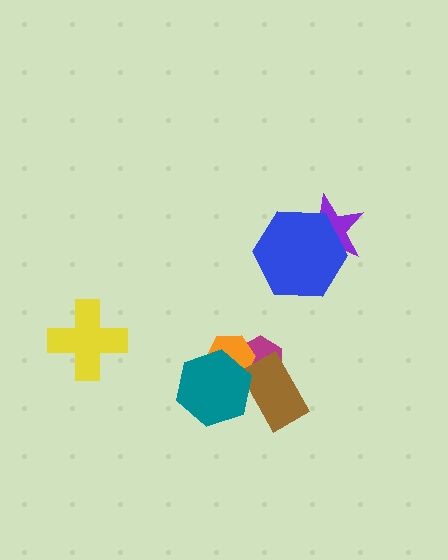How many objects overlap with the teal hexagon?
3 objects overlap with the teal hexagon.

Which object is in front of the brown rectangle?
The teal hexagon is in front of the brown rectangle.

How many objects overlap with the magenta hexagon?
3 objects overlap with the magenta hexagon.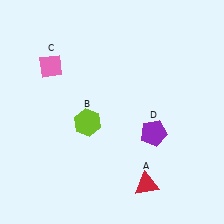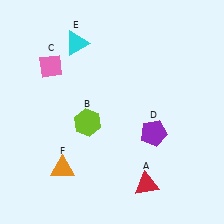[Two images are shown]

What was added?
A cyan triangle (E), an orange triangle (F) were added in Image 2.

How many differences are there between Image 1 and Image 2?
There are 2 differences between the two images.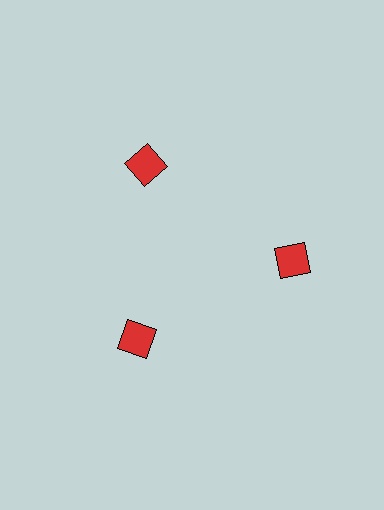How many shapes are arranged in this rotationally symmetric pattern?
There are 3 shapes, arranged in 3 groups of 1.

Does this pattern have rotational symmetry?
Yes, this pattern has 3-fold rotational symmetry. It looks the same after rotating 120 degrees around the center.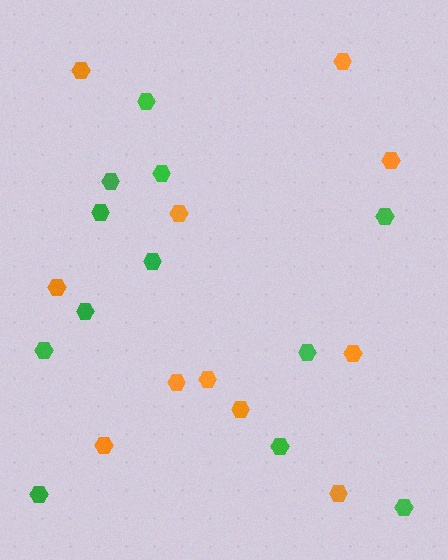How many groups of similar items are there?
There are 2 groups: one group of green hexagons (12) and one group of orange hexagons (11).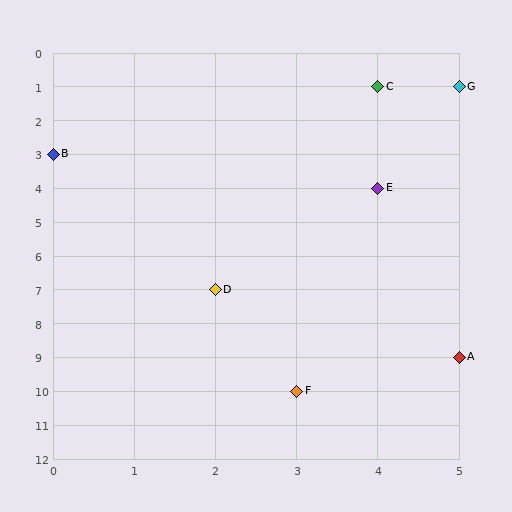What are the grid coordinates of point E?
Point E is at grid coordinates (4, 4).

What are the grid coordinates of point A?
Point A is at grid coordinates (5, 9).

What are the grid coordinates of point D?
Point D is at grid coordinates (2, 7).